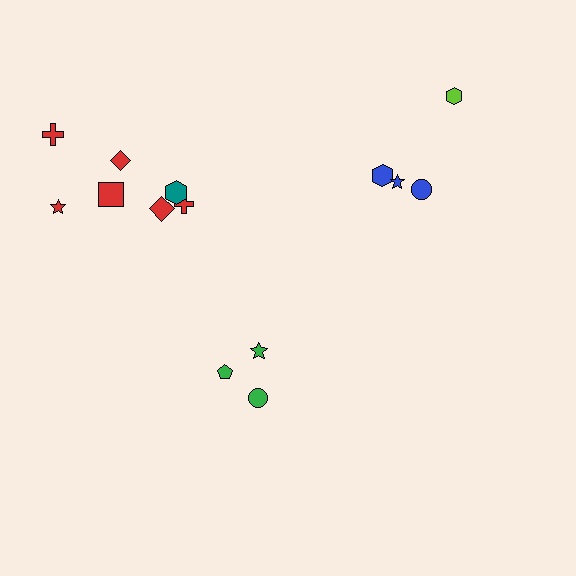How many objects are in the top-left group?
There are 7 objects.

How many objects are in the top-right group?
There are 4 objects.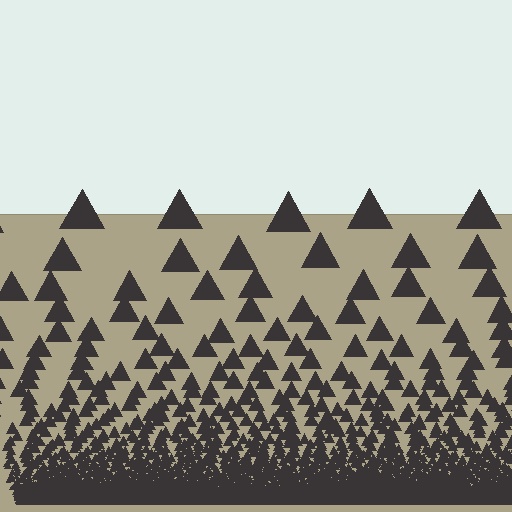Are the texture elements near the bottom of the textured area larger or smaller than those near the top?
Smaller. The gradient is inverted — elements near the bottom are smaller and denser.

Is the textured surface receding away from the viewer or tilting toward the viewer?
The surface appears to tilt toward the viewer. Texture elements get larger and sparser toward the top.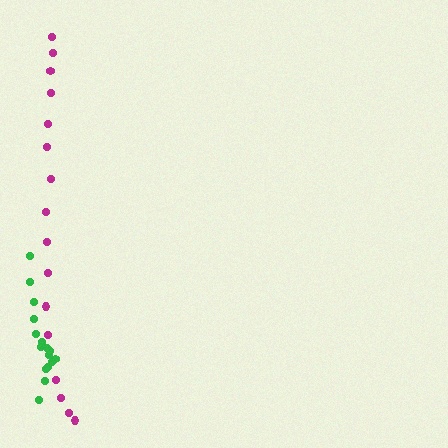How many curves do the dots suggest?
There are 2 distinct paths.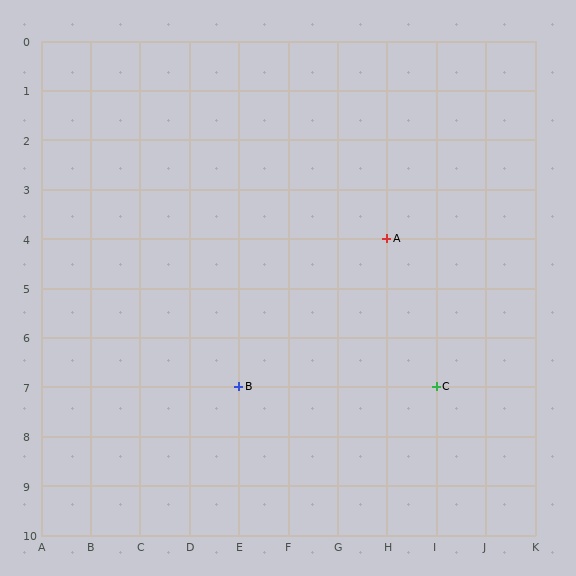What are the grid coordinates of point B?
Point B is at grid coordinates (E, 7).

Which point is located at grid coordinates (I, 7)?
Point C is at (I, 7).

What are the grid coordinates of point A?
Point A is at grid coordinates (H, 4).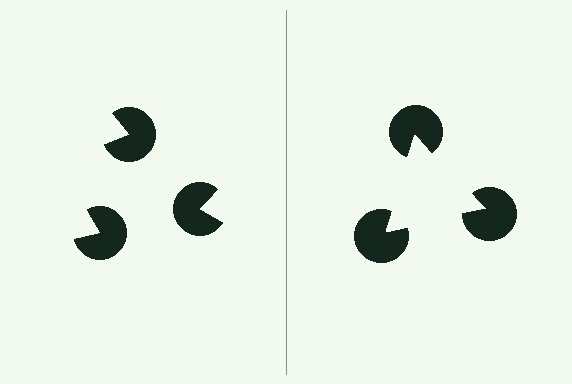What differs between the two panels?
The pac-man discs are positioned identically on both sides; only the wedge orientations differ. On the right they align to a triangle; on the left they are misaligned.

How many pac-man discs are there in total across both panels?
6 — 3 on each side.